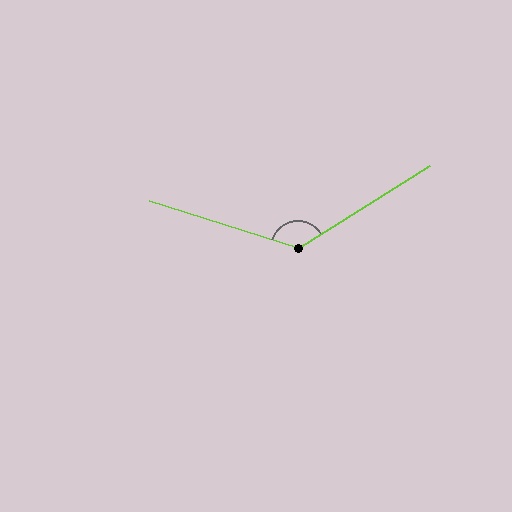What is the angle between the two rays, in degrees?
Approximately 130 degrees.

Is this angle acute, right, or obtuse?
It is obtuse.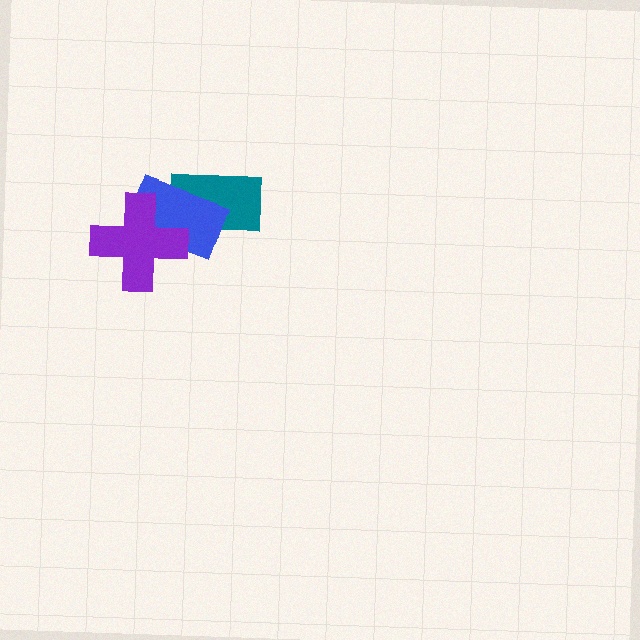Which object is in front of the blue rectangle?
The purple cross is in front of the blue rectangle.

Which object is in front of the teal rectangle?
The blue rectangle is in front of the teal rectangle.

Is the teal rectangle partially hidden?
Yes, it is partially covered by another shape.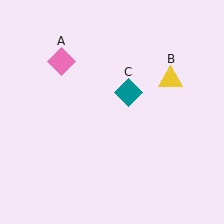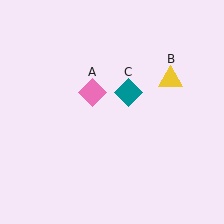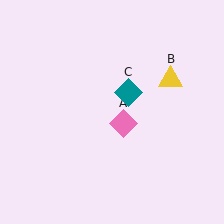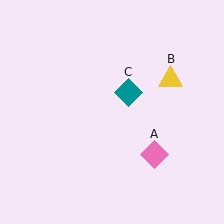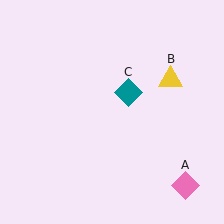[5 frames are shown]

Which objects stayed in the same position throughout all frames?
Yellow triangle (object B) and teal diamond (object C) remained stationary.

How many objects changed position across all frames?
1 object changed position: pink diamond (object A).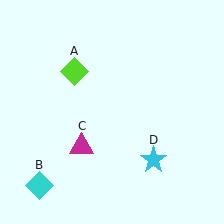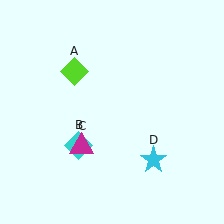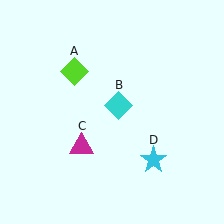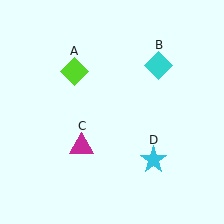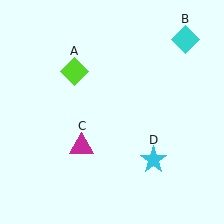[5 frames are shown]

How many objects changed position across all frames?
1 object changed position: cyan diamond (object B).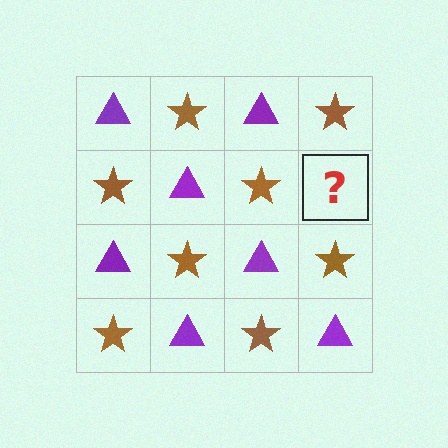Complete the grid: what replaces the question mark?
The question mark should be replaced with a purple triangle.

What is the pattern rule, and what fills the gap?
The rule is that it alternates purple triangle and brown star in a checkerboard pattern. The gap should be filled with a purple triangle.